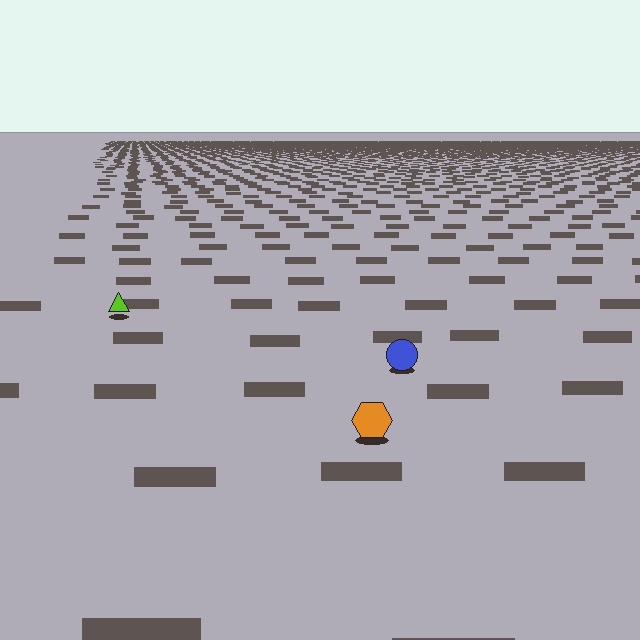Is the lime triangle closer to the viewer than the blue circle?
No. The blue circle is closer — you can tell from the texture gradient: the ground texture is coarser near it.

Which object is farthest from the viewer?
The lime triangle is farthest from the viewer. It appears smaller and the ground texture around it is denser.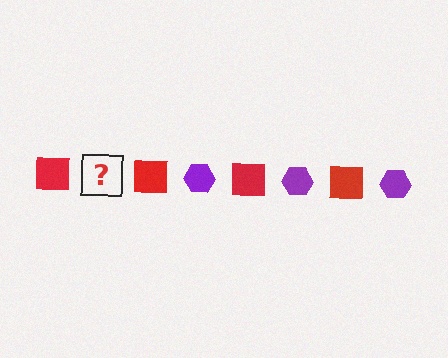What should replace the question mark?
The question mark should be replaced with a purple hexagon.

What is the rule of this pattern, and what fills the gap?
The rule is that the pattern alternates between red square and purple hexagon. The gap should be filled with a purple hexagon.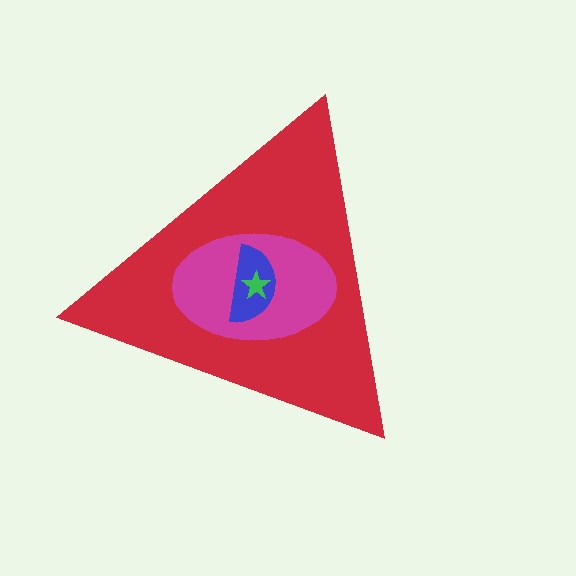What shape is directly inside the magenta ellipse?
The blue semicircle.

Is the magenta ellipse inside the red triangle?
Yes.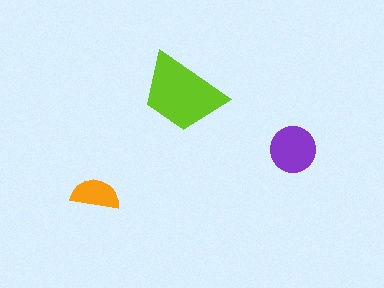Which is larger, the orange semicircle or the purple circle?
The purple circle.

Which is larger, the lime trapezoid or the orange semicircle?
The lime trapezoid.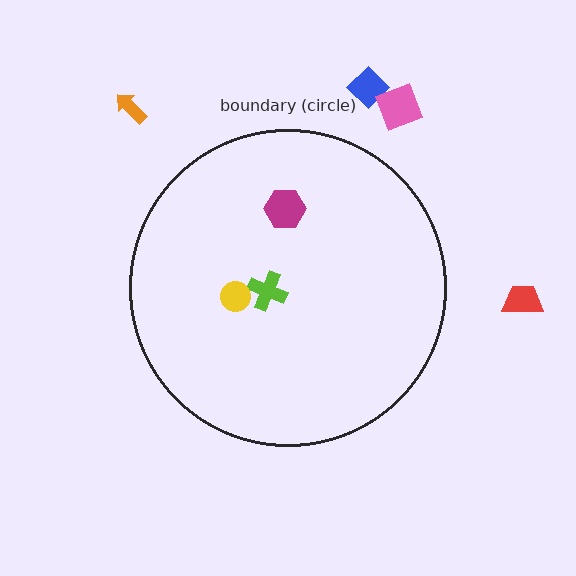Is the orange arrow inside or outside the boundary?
Outside.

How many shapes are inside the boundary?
3 inside, 4 outside.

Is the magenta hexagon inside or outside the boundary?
Inside.